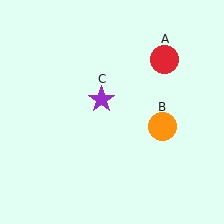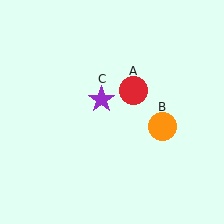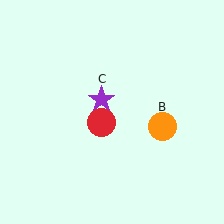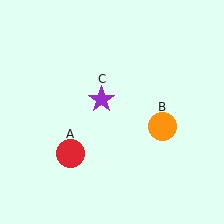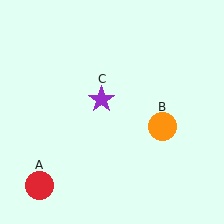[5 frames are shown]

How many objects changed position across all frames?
1 object changed position: red circle (object A).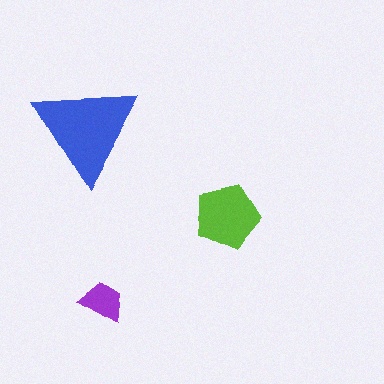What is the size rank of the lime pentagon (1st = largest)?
2nd.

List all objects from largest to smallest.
The blue triangle, the lime pentagon, the purple trapezoid.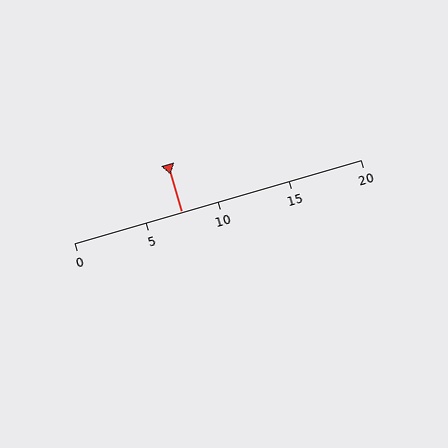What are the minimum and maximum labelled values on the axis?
The axis runs from 0 to 20.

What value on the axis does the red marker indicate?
The marker indicates approximately 7.5.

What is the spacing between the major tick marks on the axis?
The major ticks are spaced 5 apart.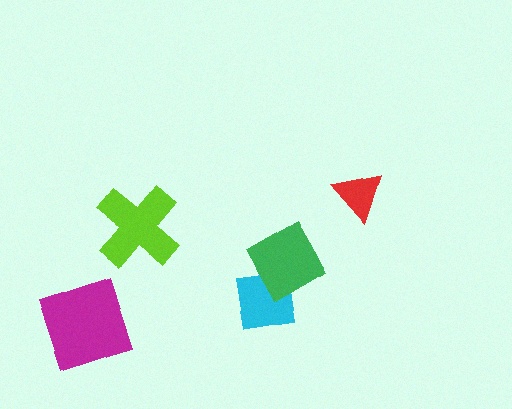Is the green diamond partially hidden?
No, no other shape covers it.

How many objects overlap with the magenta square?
0 objects overlap with the magenta square.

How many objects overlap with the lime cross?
0 objects overlap with the lime cross.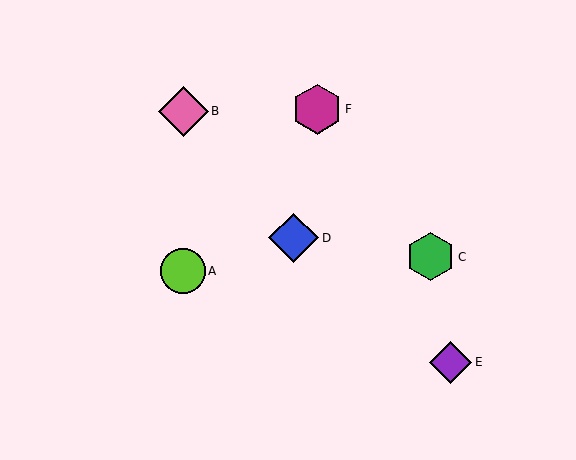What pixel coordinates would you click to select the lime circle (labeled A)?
Click at (183, 271) to select the lime circle A.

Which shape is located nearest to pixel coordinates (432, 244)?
The green hexagon (labeled C) at (431, 257) is nearest to that location.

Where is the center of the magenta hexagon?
The center of the magenta hexagon is at (317, 109).